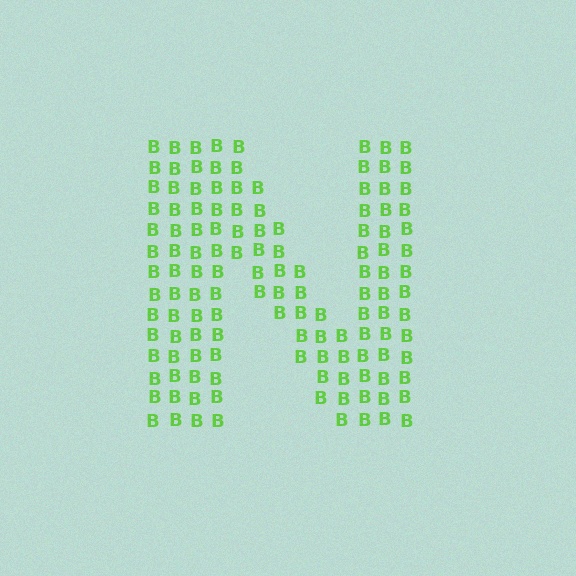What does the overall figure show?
The overall figure shows the letter N.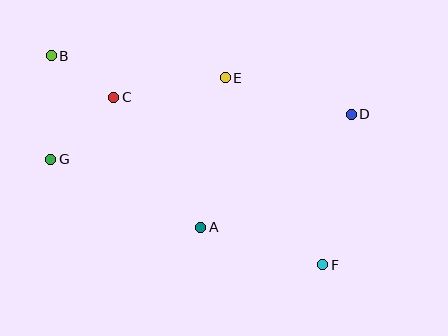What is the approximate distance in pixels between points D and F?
The distance between D and F is approximately 153 pixels.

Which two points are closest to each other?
Points B and C are closest to each other.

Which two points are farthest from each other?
Points B and F are farthest from each other.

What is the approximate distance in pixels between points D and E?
The distance between D and E is approximately 131 pixels.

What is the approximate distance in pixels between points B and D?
The distance between B and D is approximately 306 pixels.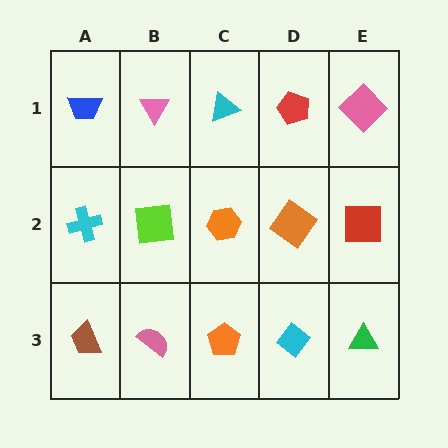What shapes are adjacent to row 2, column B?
A pink triangle (row 1, column B), a pink semicircle (row 3, column B), a cyan cross (row 2, column A), an orange hexagon (row 2, column C).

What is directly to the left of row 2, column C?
A lime square.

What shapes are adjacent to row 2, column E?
A pink diamond (row 1, column E), a green triangle (row 3, column E), an orange diamond (row 2, column D).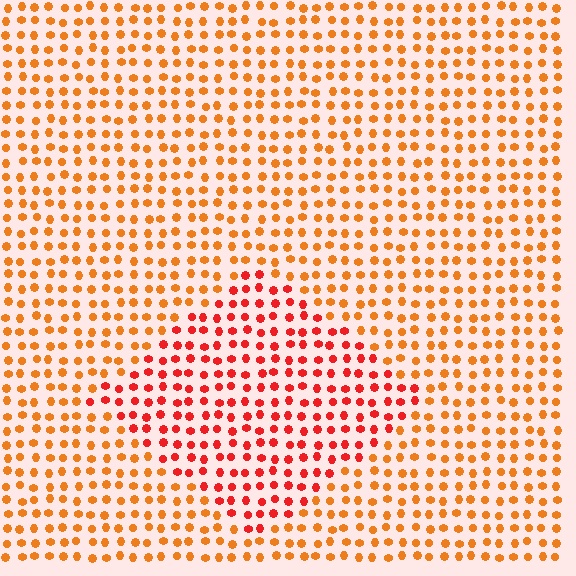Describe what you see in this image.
The image is filled with small orange elements in a uniform arrangement. A diamond-shaped region is visible where the elements are tinted to a slightly different hue, forming a subtle color boundary.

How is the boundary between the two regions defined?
The boundary is defined purely by a slight shift in hue (about 30 degrees). Spacing, size, and orientation are identical on both sides.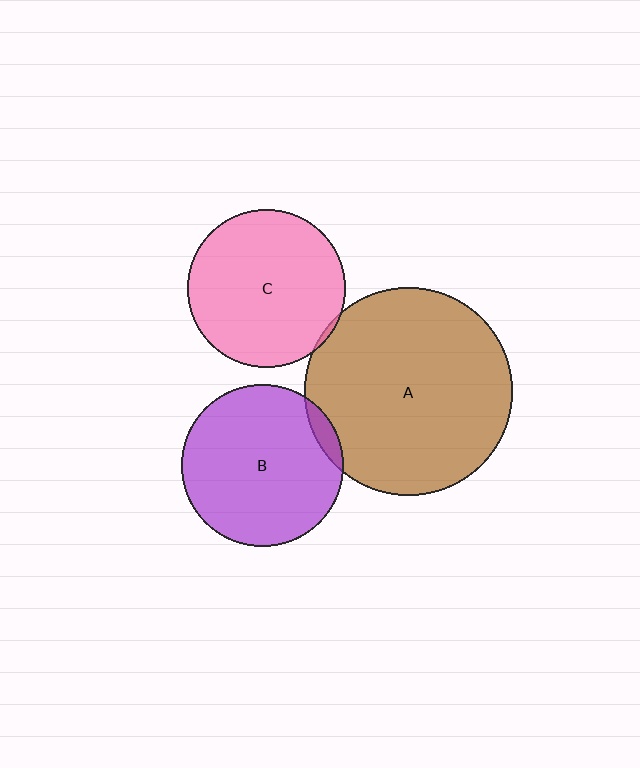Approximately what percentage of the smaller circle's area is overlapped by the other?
Approximately 5%.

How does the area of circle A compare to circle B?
Approximately 1.7 times.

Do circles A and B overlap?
Yes.